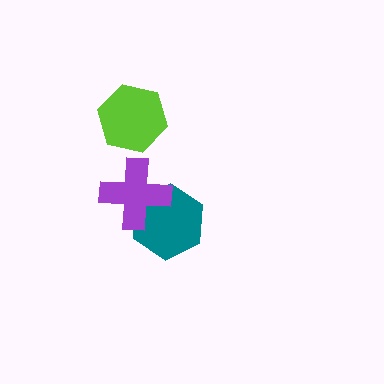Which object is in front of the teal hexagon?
The purple cross is in front of the teal hexagon.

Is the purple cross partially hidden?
No, no other shape covers it.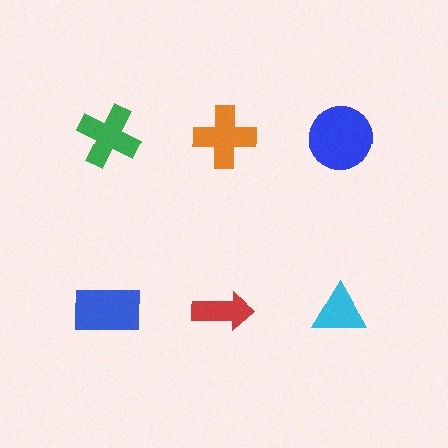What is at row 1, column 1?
A green cross.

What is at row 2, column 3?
A cyan triangle.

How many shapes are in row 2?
3 shapes.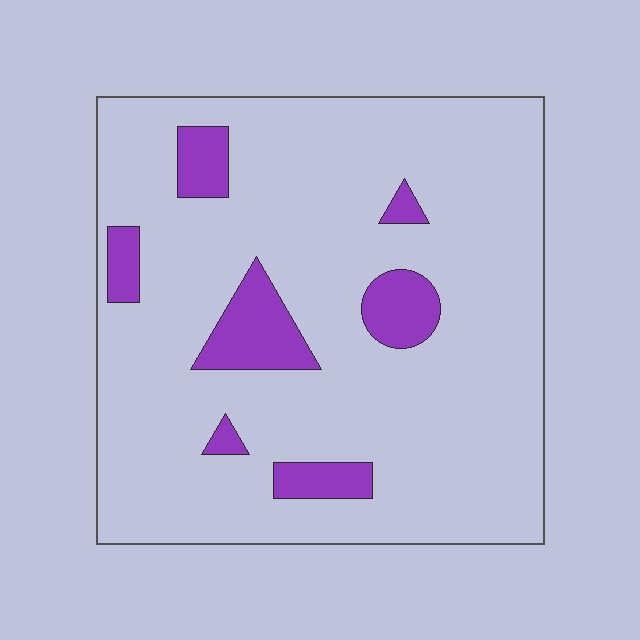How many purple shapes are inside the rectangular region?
7.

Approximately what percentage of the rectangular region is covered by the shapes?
Approximately 10%.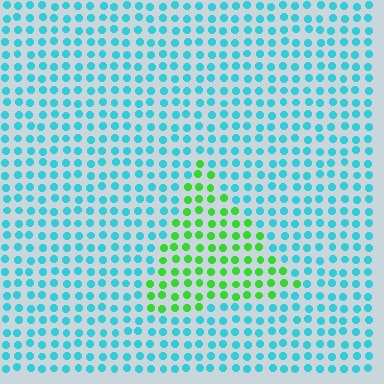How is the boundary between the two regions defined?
The boundary is defined purely by a slight shift in hue (about 65 degrees). Spacing, size, and orientation are identical on both sides.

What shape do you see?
I see a triangle.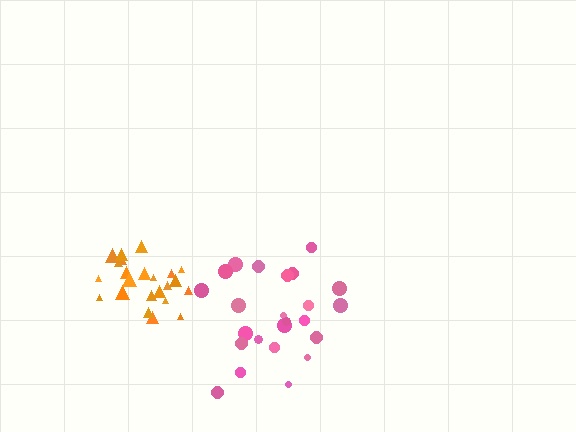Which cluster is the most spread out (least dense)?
Pink.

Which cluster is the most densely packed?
Orange.